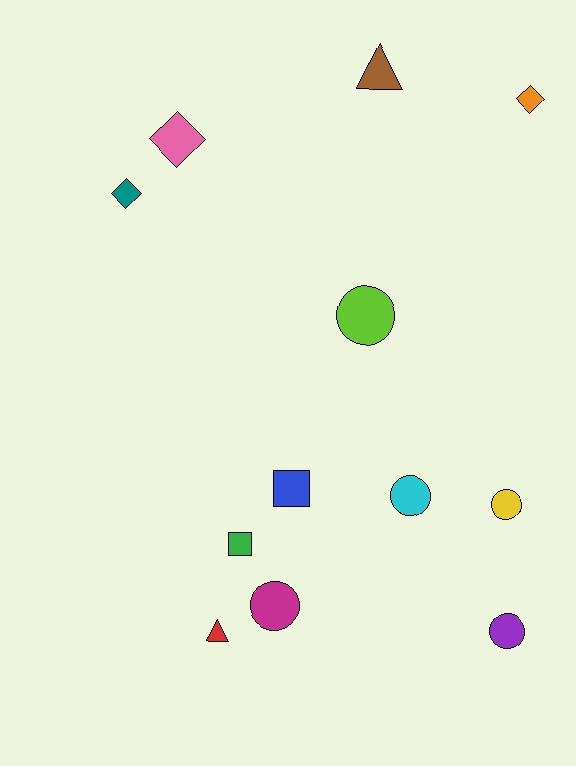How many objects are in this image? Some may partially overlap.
There are 12 objects.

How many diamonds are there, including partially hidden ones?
There are 3 diamonds.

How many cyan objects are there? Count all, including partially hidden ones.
There is 1 cyan object.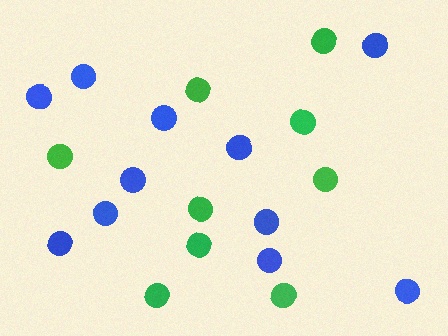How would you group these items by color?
There are 2 groups: one group of green circles (9) and one group of blue circles (11).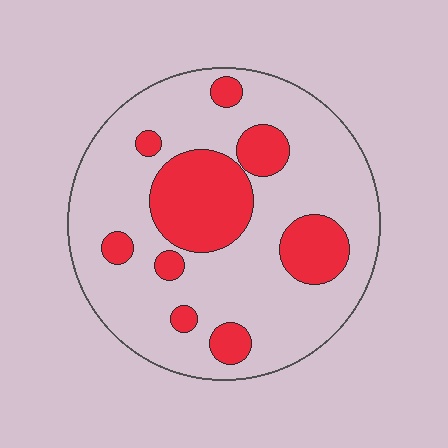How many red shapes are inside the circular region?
9.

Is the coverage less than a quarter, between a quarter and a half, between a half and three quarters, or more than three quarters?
Between a quarter and a half.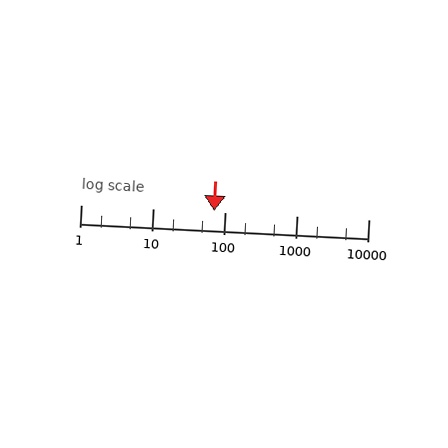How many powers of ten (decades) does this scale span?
The scale spans 4 decades, from 1 to 10000.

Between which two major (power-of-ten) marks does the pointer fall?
The pointer is between 10 and 100.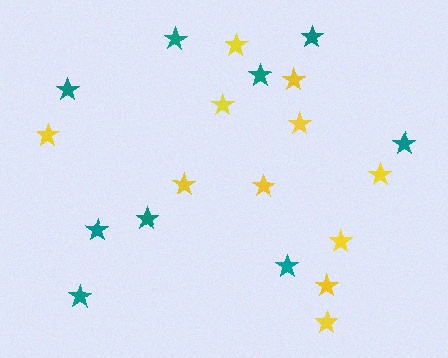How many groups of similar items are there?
There are 2 groups: one group of yellow stars (11) and one group of teal stars (9).